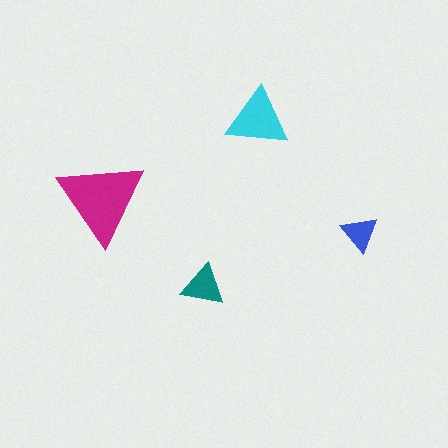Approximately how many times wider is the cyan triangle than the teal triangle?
About 1.5 times wider.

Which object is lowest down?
The teal triangle is bottommost.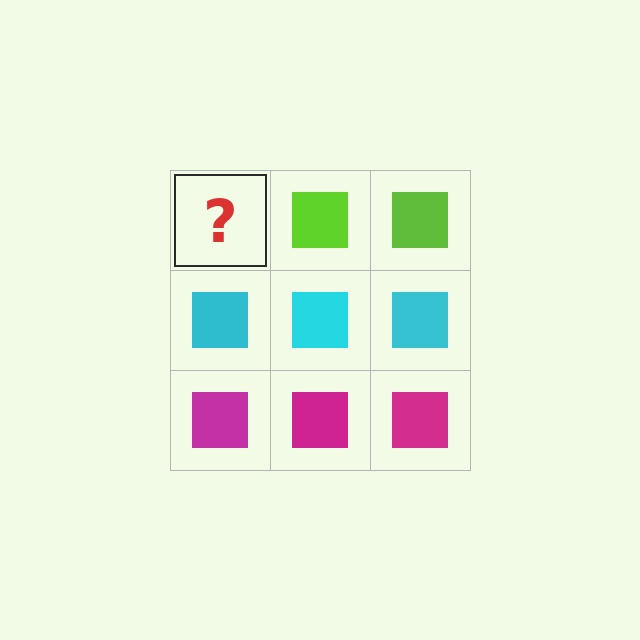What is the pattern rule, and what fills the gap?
The rule is that each row has a consistent color. The gap should be filled with a lime square.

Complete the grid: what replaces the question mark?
The question mark should be replaced with a lime square.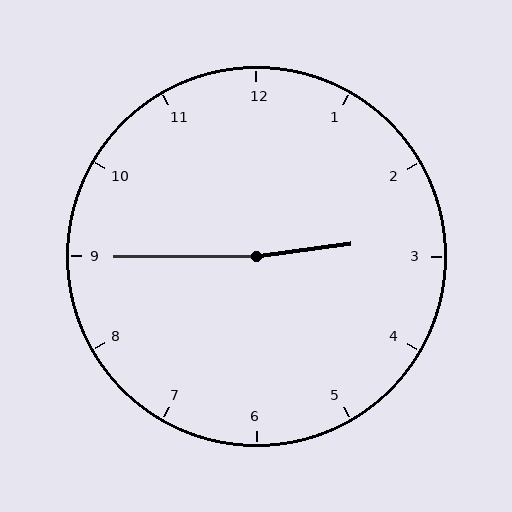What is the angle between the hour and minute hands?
Approximately 172 degrees.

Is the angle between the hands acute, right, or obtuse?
It is obtuse.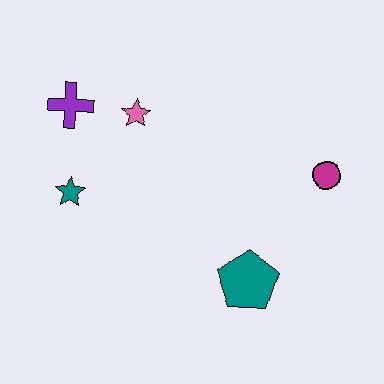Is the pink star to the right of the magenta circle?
No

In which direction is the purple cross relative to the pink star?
The purple cross is to the left of the pink star.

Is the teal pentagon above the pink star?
No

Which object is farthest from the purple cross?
The magenta circle is farthest from the purple cross.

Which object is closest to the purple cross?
The pink star is closest to the purple cross.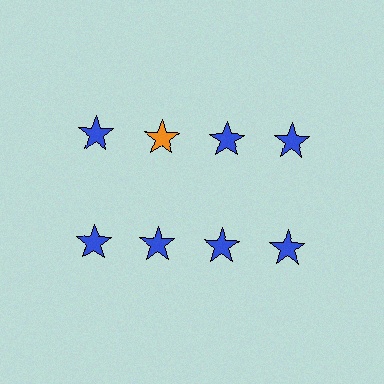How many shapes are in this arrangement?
There are 8 shapes arranged in a grid pattern.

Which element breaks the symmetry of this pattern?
The orange star in the top row, second from left column breaks the symmetry. All other shapes are blue stars.